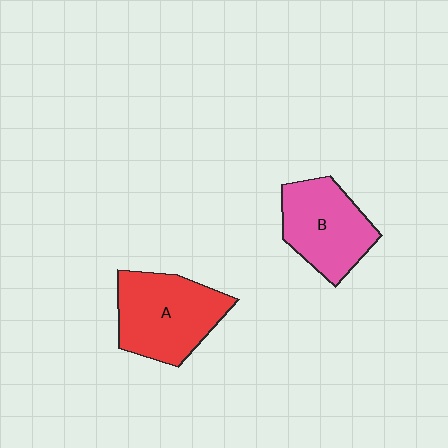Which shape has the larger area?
Shape A (red).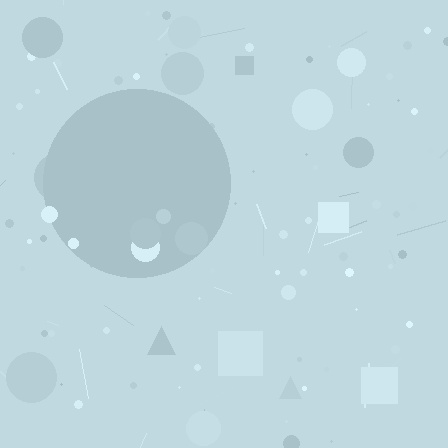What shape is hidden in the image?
A circle is hidden in the image.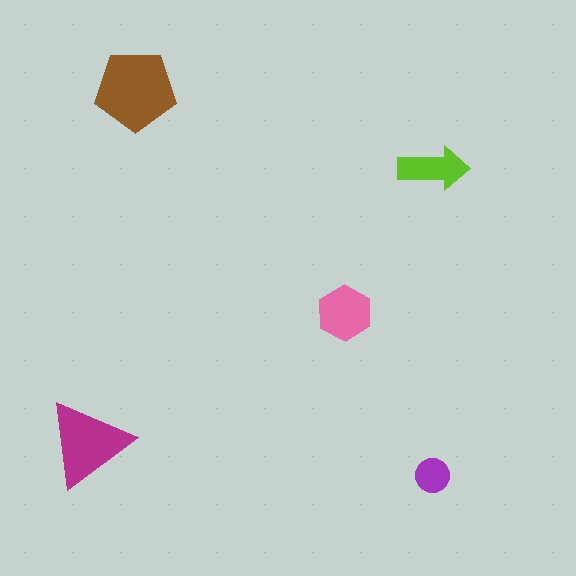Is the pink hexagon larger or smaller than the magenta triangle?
Smaller.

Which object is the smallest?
The purple circle.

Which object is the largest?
The brown pentagon.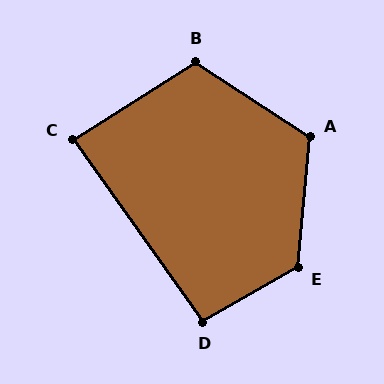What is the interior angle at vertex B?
Approximately 114 degrees (obtuse).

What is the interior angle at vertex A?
Approximately 118 degrees (obtuse).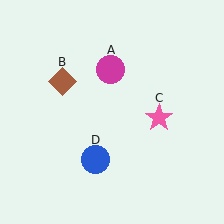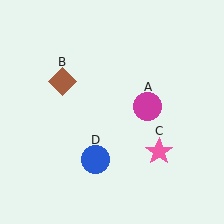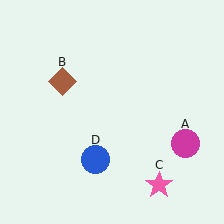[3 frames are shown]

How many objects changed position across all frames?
2 objects changed position: magenta circle (object A), pink star (object C).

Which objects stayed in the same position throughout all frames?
Brown diamond (object B) and blue circle (object D) remained stationary.